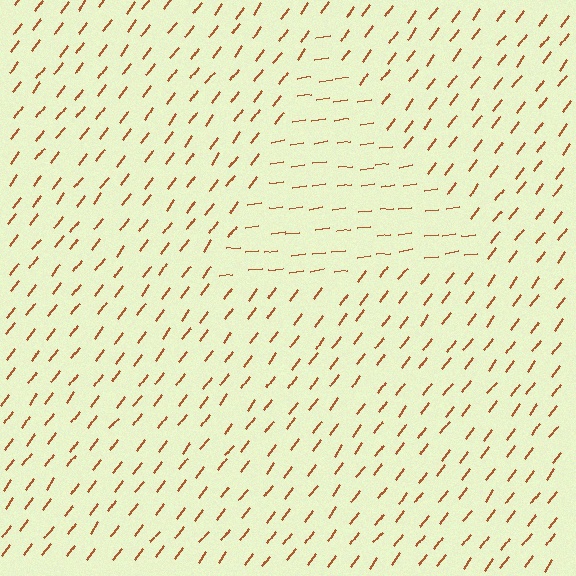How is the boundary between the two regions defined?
The boundary is defined purely by a change in line orientation (approximately 45 degrees difference). All lines are the same color and thickness.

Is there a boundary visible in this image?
Yes, there is a texture boundary formed by a change in line orientation.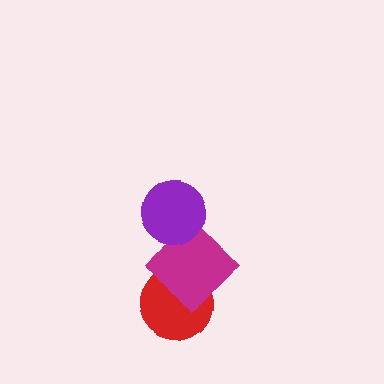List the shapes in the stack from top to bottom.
From top to bottom: the purple circle, the magenta diamond, the red circle.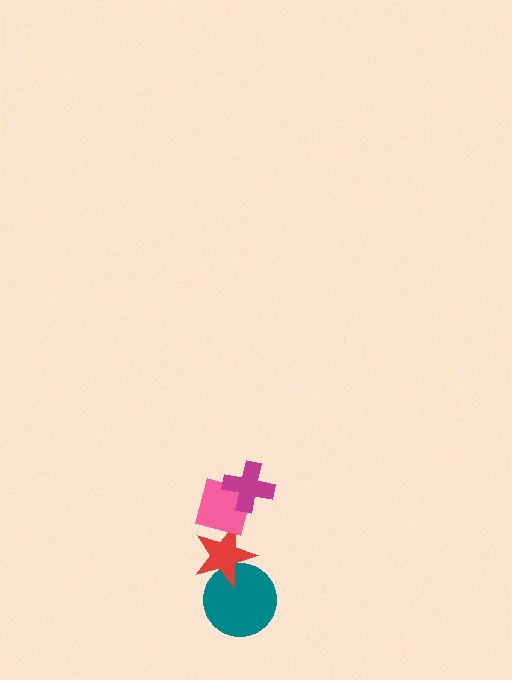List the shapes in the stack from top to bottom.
From top to bottom: the magenta cross, the pink square, the red star, the teal circle.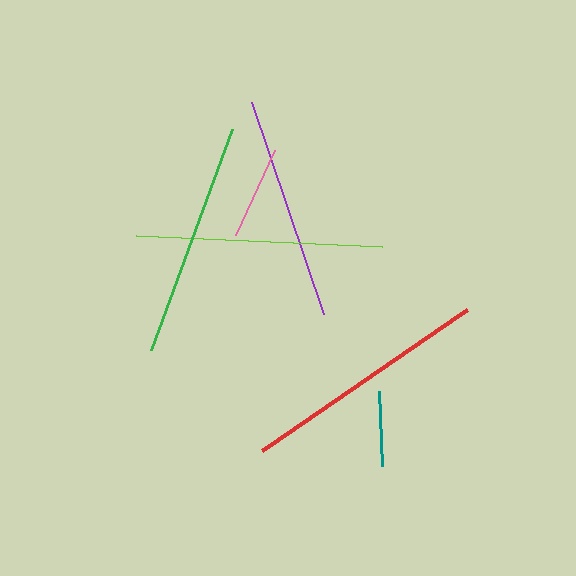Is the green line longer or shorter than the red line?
The red line is longer than the green line.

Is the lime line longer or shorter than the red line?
The red line is longer than the lime line.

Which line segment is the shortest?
The teal line is the shortest at approximately 75 pixels.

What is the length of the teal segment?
The teal segment is approximately 75 pixels long.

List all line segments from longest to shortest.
From longest to shortest: red, lime, green, purple, pink, teal.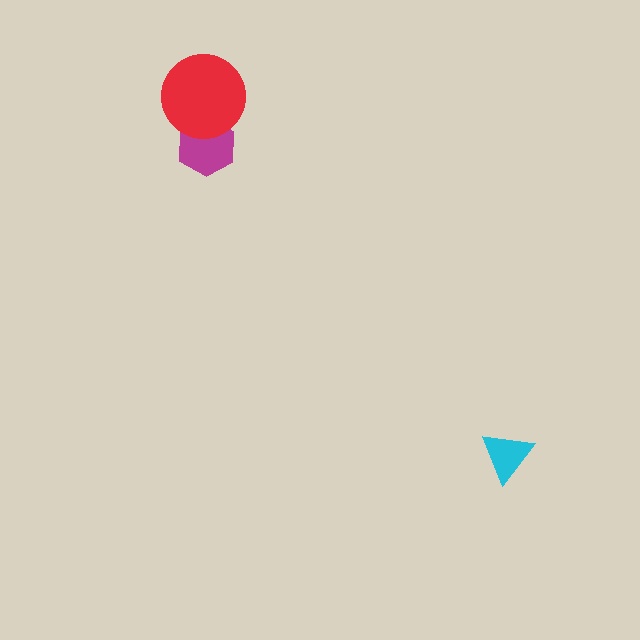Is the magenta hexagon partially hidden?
Yes, it is partially covered by another shape.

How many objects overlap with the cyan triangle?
0 objects overlap with the cyan triangle.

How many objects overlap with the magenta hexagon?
1 object overlaps with the magenta hexagon.